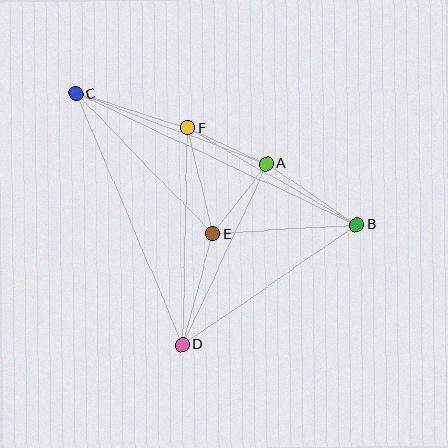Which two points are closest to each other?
Points A and F are closest to each other.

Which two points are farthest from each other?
Points B and C are farthest from each other.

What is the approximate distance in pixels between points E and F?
The distance between E and F is approximately 109 pixels.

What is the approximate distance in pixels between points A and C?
The distance between A and C is approximately 203 pixels.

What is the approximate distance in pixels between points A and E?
The distance between A and E is approximately 89 pixels.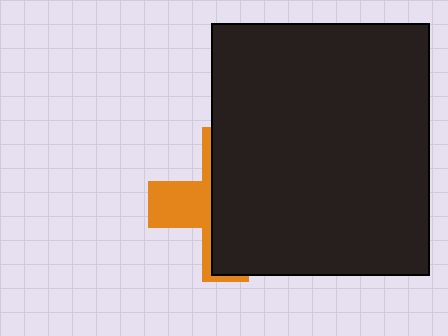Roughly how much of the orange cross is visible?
A small part of it is visible (roughly 35%).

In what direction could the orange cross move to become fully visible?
The orange cross could move left. That would shift it out from behind the black rectangle entirely.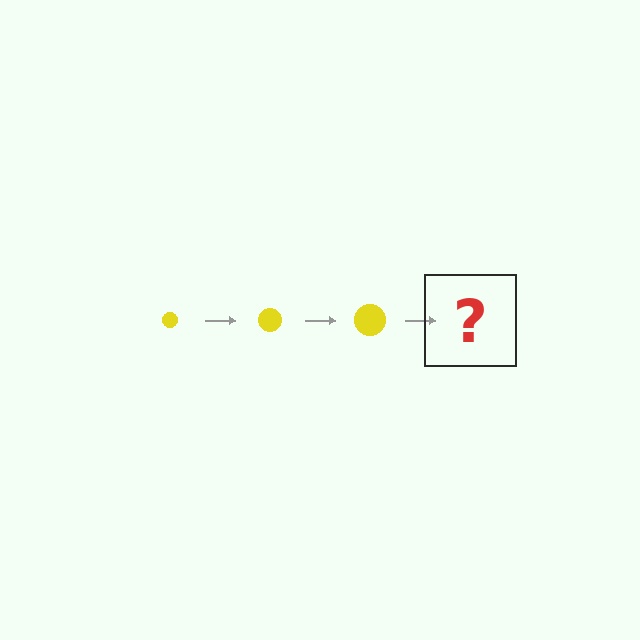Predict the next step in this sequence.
The next step is a yellow circle, larger than the previous one.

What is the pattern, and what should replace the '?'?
The pattern is that the circle gets progressively larger each step. The '?' should be a yellow circle, larger than the previous one.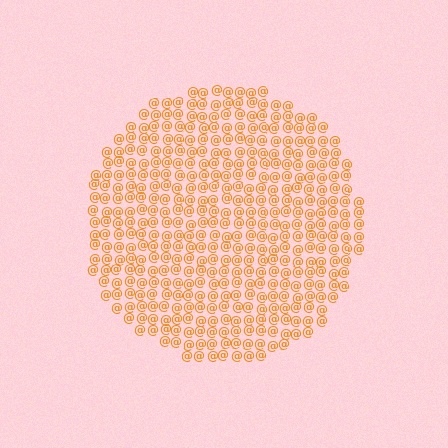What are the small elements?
The small elements are at signs.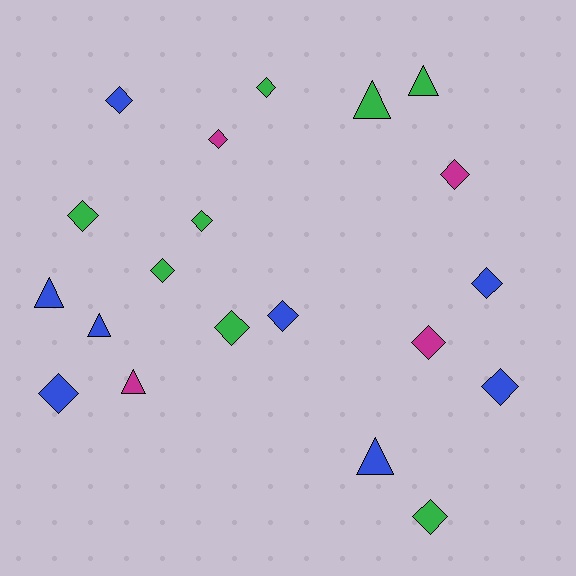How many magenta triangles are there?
There is 1 magenta triangle.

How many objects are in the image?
There are 20 objects.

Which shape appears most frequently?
Diamond, with 14 objects.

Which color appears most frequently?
Green, with 8 objects.